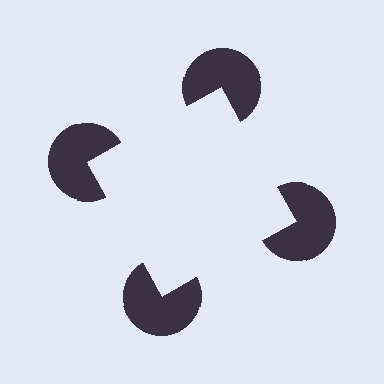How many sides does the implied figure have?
4 sides.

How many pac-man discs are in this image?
There are 4 — one at each vertex of the illusory square.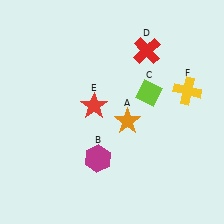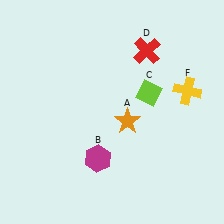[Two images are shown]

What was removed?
The red star (E) was removed in Image 2.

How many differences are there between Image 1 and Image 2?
There is 1 difference between the two images.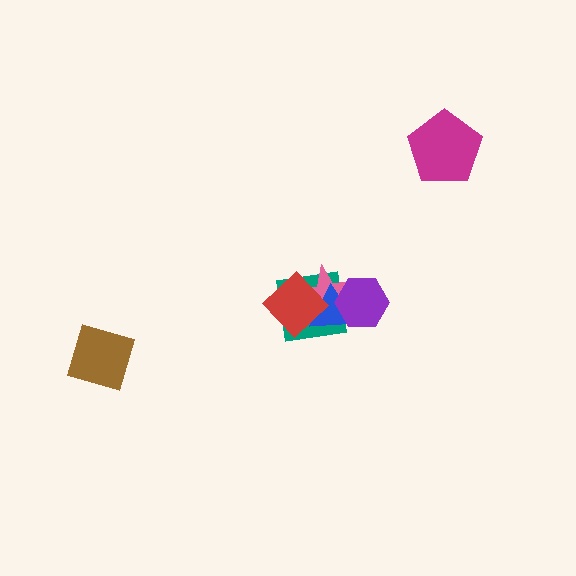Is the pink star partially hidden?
Yes, it is partially covered by another shape.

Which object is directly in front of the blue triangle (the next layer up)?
The red diamond is directly in front of the blue triangle.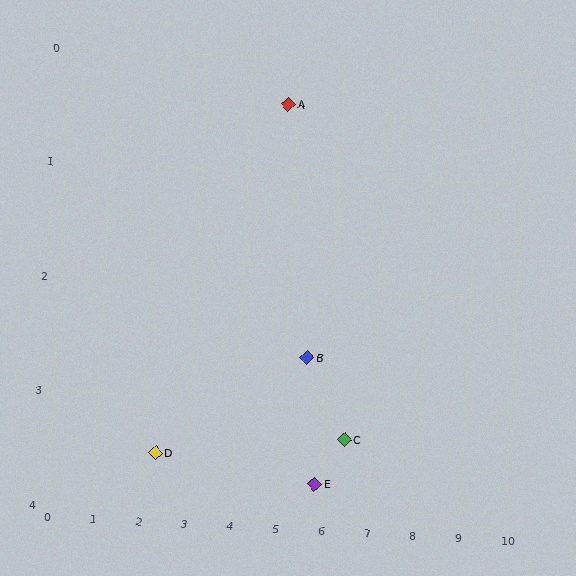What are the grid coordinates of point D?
Point D is at approximately (2.3, 3.5).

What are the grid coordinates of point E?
Point E is at approximately (5.8, 3.7).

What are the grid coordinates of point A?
Point A is at approximately (4.8, 0.4).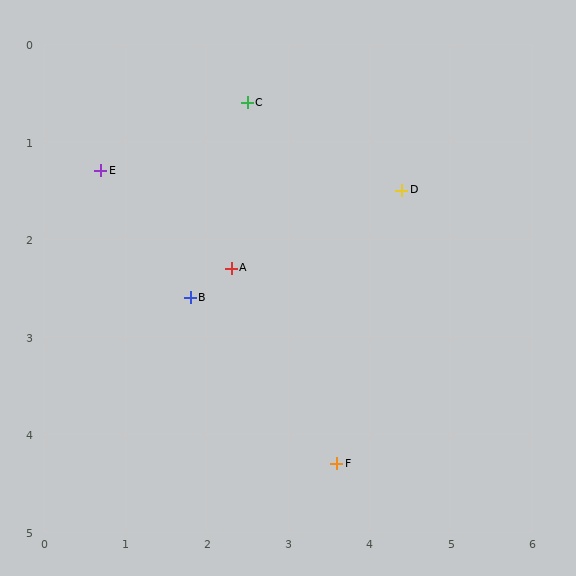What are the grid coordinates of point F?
Point F is at approximately (3.6, 4.3).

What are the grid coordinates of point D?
Point D is at approximately (4.4, 1.5).